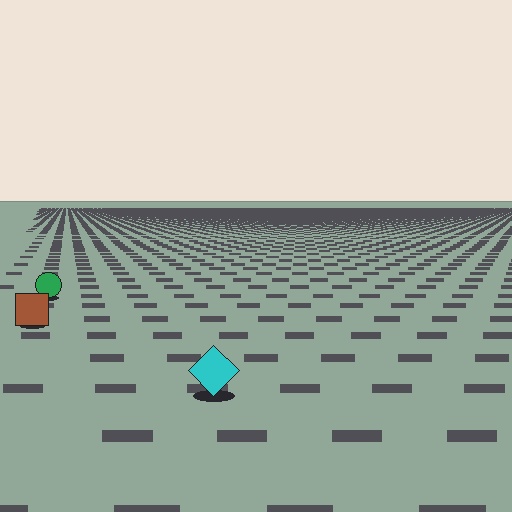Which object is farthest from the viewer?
The green circle is farthest from the viewer. It appears smaller and the ground texture around it is denser.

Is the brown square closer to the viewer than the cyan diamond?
No. The cyan diamond is closer — you can tell from the texture gradient: the ground texture is coarser near it.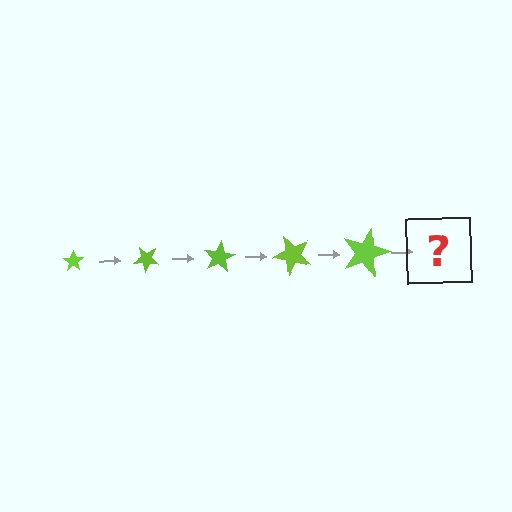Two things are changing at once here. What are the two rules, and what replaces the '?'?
The two rules are that the star grows larger each step and it rotates 40 degrees each step. The '?' should be a star, larger than the previous one and rotated 200 degrees from the start.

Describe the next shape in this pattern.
It should be a star, larger than the previous one and rotated 200 degrees from the start.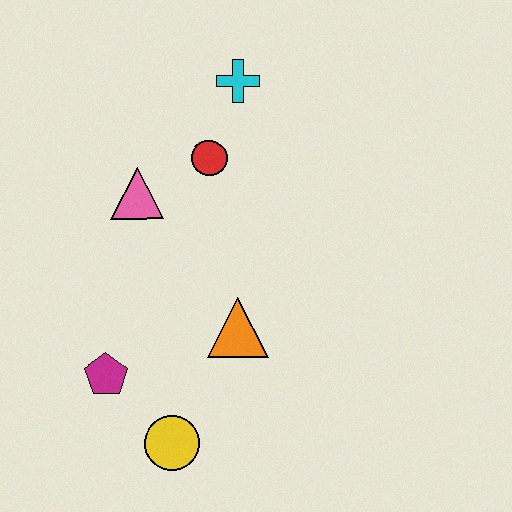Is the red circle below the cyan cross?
Yes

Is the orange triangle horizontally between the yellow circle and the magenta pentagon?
No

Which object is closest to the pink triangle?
The red circle is closest to the pink triangle.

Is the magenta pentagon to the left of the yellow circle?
Yes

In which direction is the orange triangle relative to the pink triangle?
The orange triangle is below the pink triangle.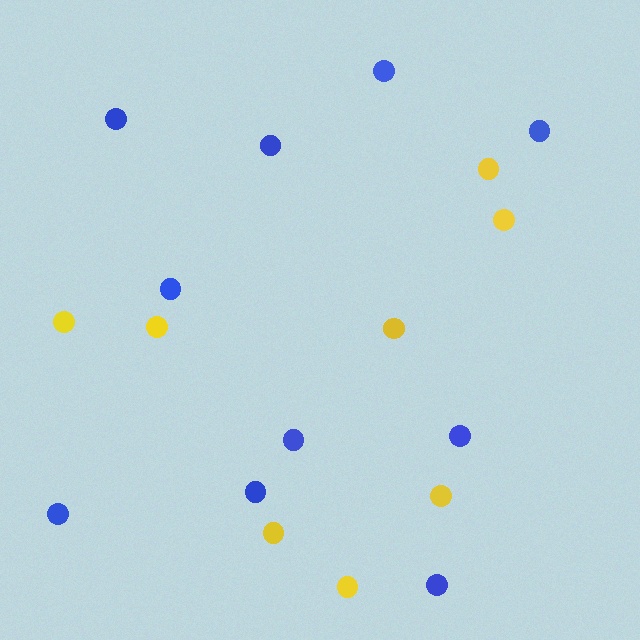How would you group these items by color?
There are 2 groups: one group of blue circles (10) and one group of yellow circles (8).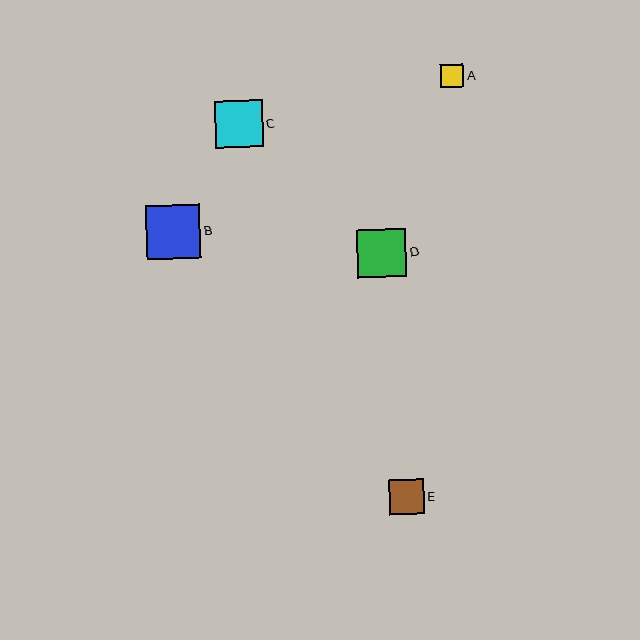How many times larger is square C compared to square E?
Square C is approximately 1.4 times the size of square E.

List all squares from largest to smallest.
From largest to smallest: B, D, C, E, A.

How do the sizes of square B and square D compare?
Square B and square D are approximately the same size.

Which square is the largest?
Square B is the largest with a size of approximately 54 pixels.